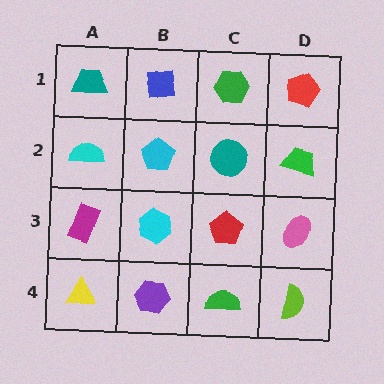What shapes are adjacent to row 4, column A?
A magenta rectangle (row 3, column A), a purple hexagon (row 4, column B).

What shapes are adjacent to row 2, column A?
A teal trapezoid (row 1, column A), a magenta rectangle (row 3, column A), a cyan pentagon (row 2, column B).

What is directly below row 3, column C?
A green semicircle.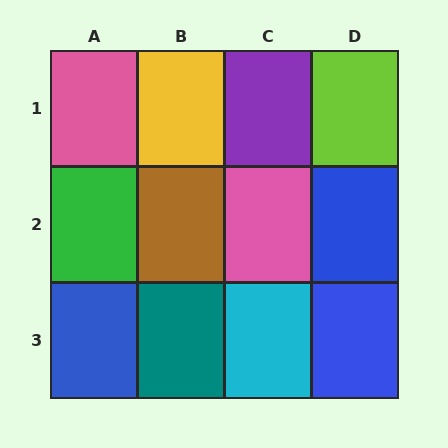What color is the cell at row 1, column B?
Yellow.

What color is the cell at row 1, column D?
Lime.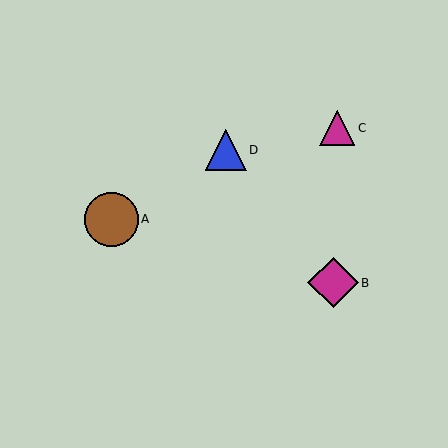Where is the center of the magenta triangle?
The center of the magenta triangle is at (337, 128).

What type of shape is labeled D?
Shape D is a blue triangle.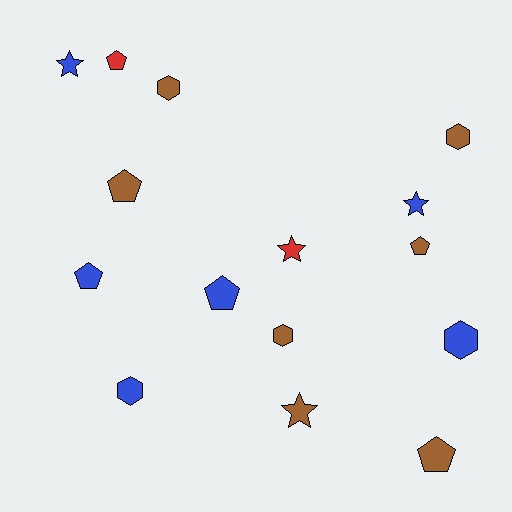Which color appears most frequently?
Brown, with 7 objects.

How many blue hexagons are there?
There are 2 blue hexagons.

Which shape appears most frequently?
Pentagon, with 6 objects.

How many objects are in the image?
There are 15 objects.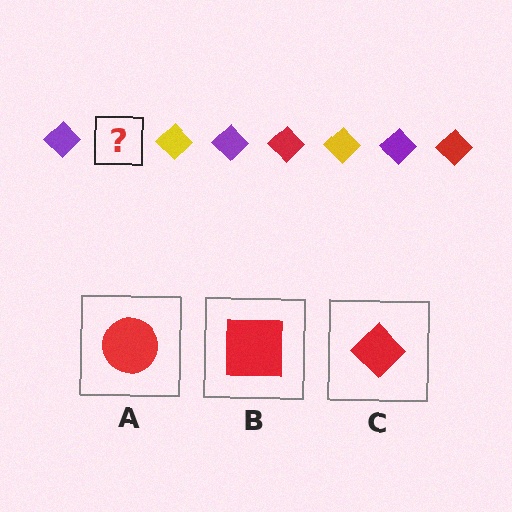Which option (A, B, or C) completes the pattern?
C.